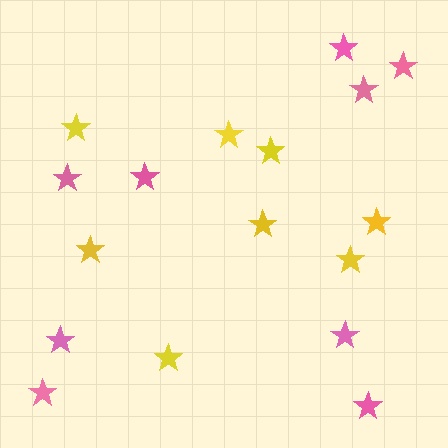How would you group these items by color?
There are 2 groups: one group of pink stars (9) and one group of yellow stars (8).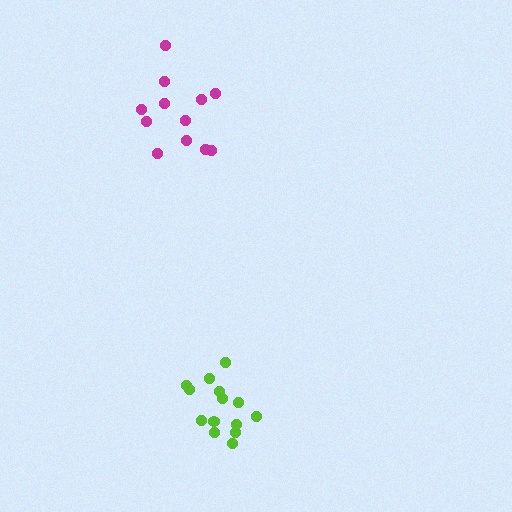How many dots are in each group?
Group 1: 12 dots, Group 2: 14 dots (26 total).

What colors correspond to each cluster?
The clusters are colored: magenta, lime.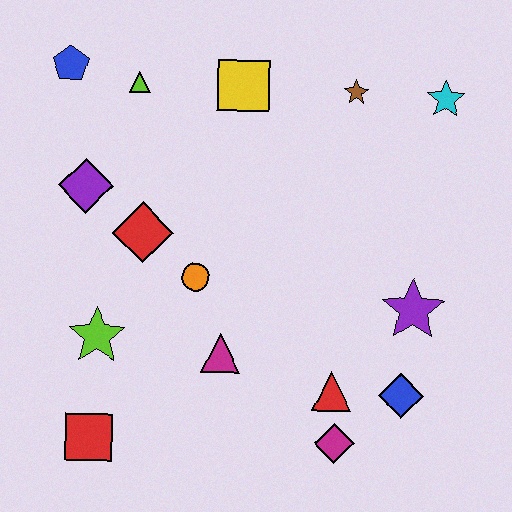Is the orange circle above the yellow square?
No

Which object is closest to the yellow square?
The lime triangle is closest to the yellow square.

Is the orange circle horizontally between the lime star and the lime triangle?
No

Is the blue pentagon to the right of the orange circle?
No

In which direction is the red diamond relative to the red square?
The red diamond is above the red square.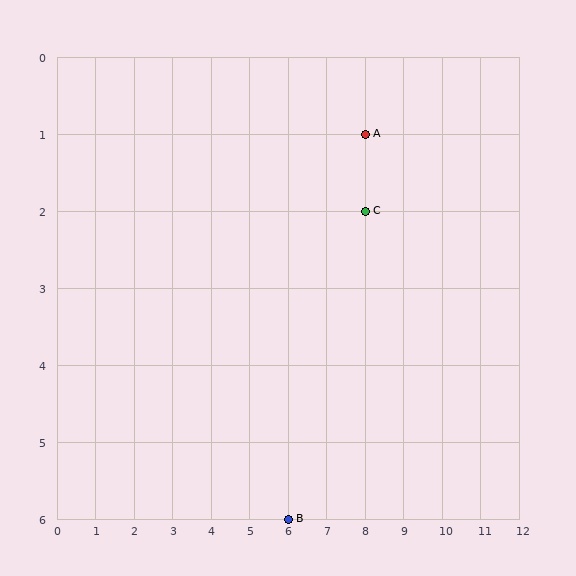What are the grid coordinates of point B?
Point B is at grid coordinates (6, 6).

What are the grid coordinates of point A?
Point A is at grid coordinates (8, 1).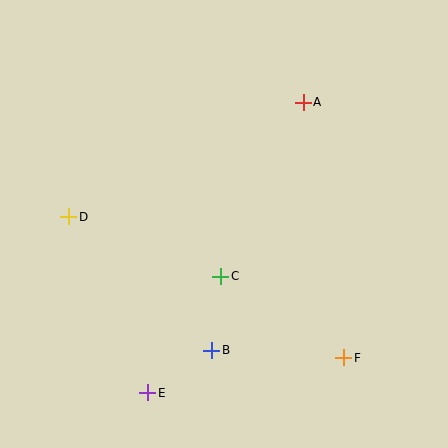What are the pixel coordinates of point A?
Point A is at (303, 102).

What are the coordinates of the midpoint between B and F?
The midpoint between B and F is at (278, 354).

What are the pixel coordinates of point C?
Point C is at (221, 276).